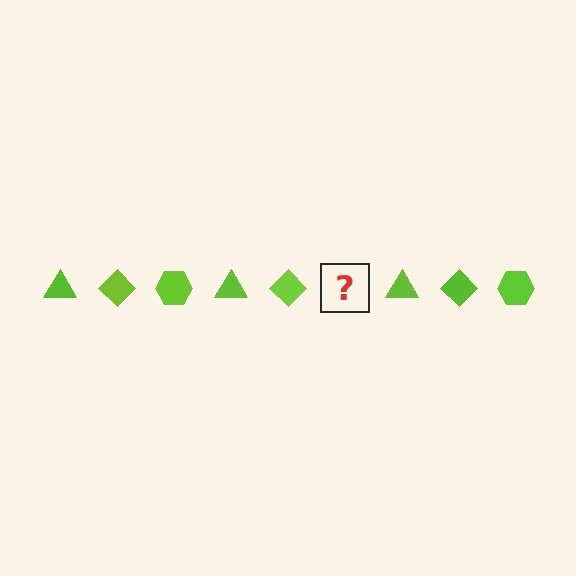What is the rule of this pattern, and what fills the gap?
The rule is that the pattern cycles through triangle, diamond, hexagon shapes in lime. The gap should be filled with a lime hexagon.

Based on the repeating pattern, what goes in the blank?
The blank should be a lime hexagon.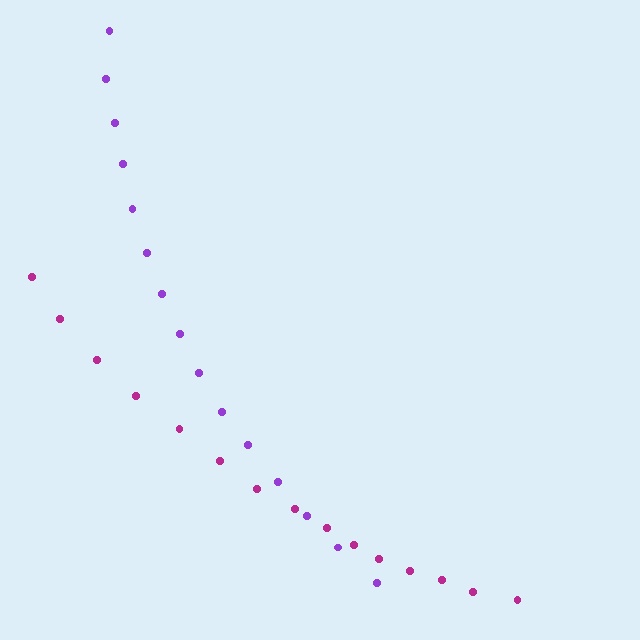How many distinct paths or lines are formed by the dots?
There are 2 distinct paths.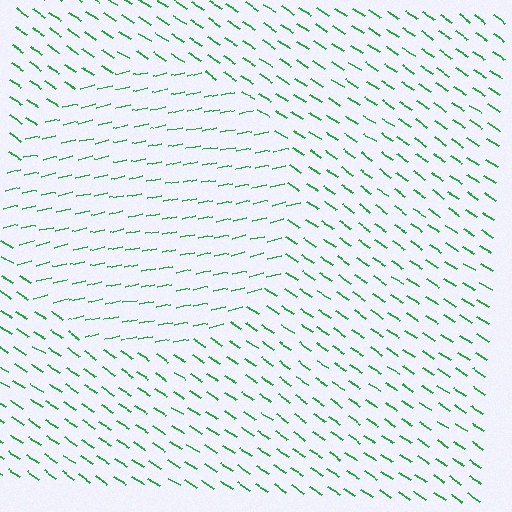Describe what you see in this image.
The image is filled with small green line segments. A circle region in the image has lines oriented differently from the surrounding lines, creating a visible texture boundary.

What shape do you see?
I see a circle.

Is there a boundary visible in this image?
Yes, there is a texture boundary formed by a change in line orientation.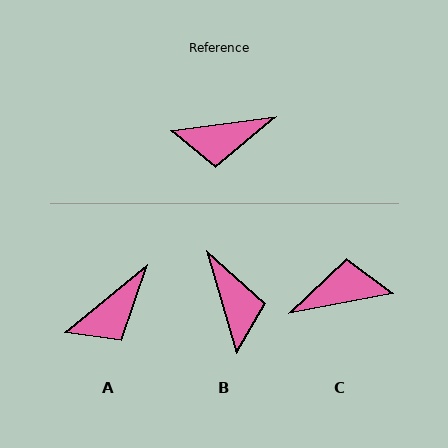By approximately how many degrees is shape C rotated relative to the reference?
Approximately 177 degrees clockwise.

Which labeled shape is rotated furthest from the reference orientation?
C, about 177 degrees away.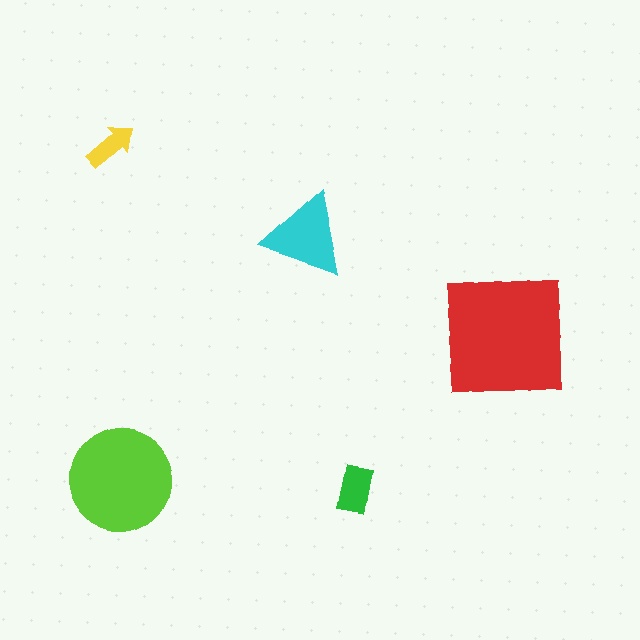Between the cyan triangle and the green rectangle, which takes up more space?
The cyan triangle.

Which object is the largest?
The red square.